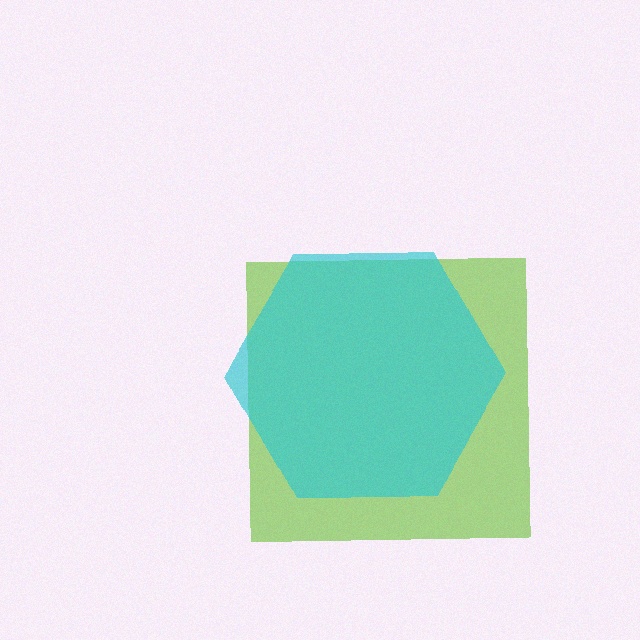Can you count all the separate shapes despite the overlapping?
Yes, there are 2 separate shapes.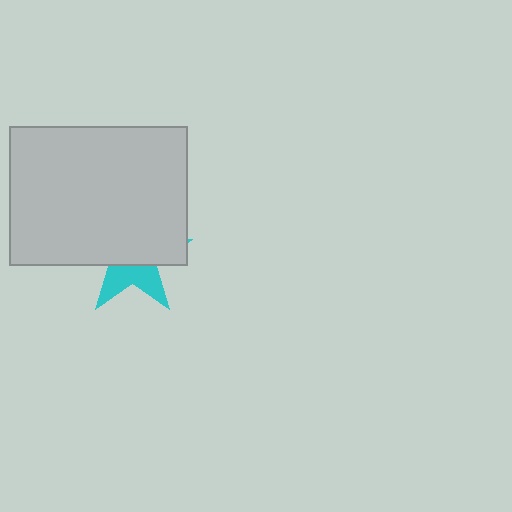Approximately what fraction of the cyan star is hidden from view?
Roughly 62% of the cyan star is hidden behind the light gray rectangle.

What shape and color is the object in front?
The object in front is a light gray rectangle.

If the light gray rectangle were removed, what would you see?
You would see the complete cyan star.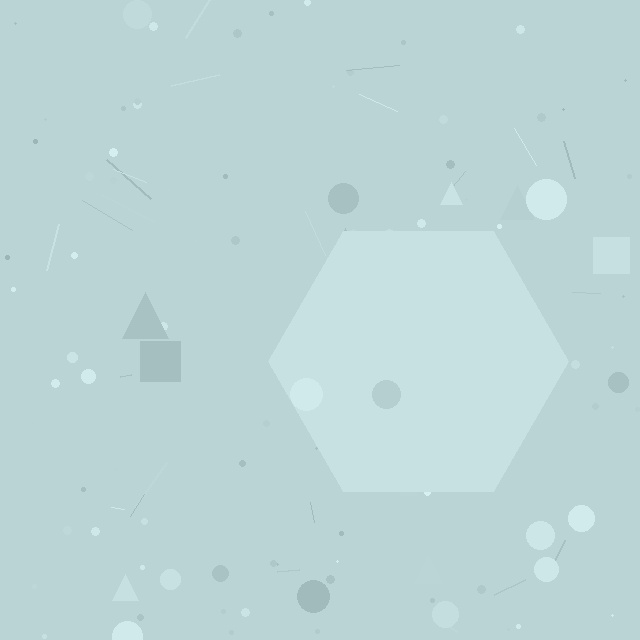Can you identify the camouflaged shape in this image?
The camouflaged shape is a hexagon.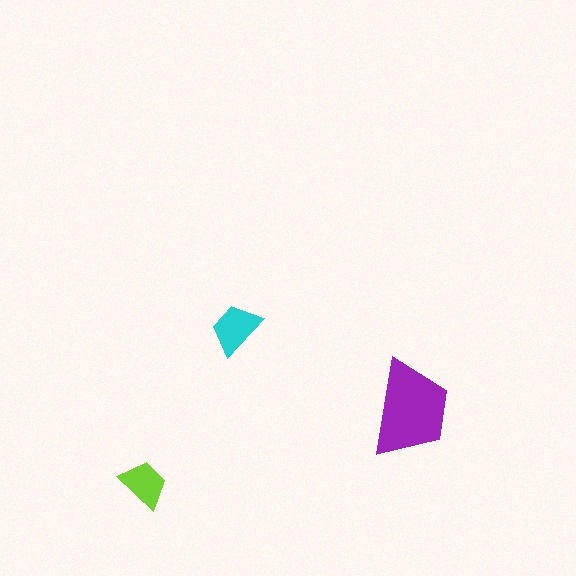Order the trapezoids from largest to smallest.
the purple one, the cyan one, the lime one.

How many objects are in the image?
There are 3 objects in the image.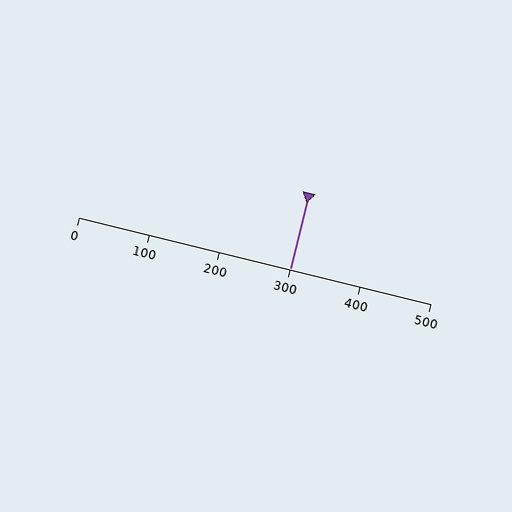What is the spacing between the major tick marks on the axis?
The major ticks are spaced 100 apart.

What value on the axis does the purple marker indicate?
The marker indicates approximately 300.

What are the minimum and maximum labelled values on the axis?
The axis runs from 0 to 500.